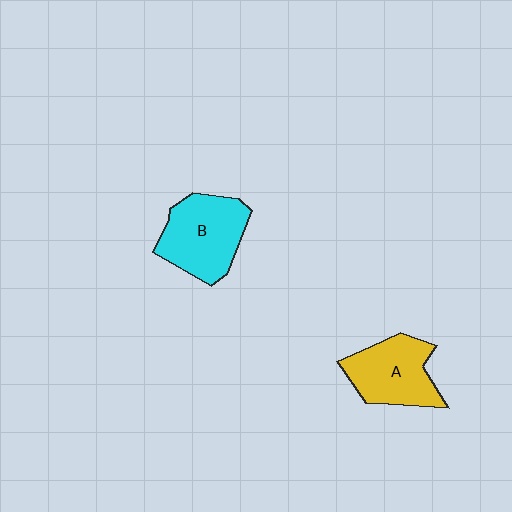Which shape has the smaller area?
Shape A (yellow).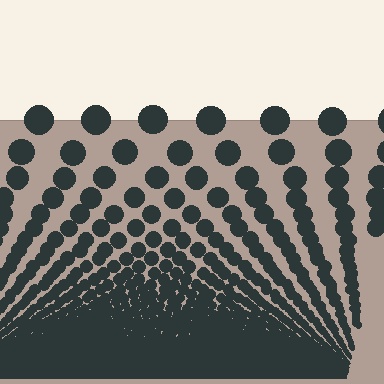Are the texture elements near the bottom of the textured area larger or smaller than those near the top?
Smaller. The gradient is inverted — elements near the bottom are smaller and denser.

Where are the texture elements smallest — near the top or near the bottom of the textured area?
Near the bottom.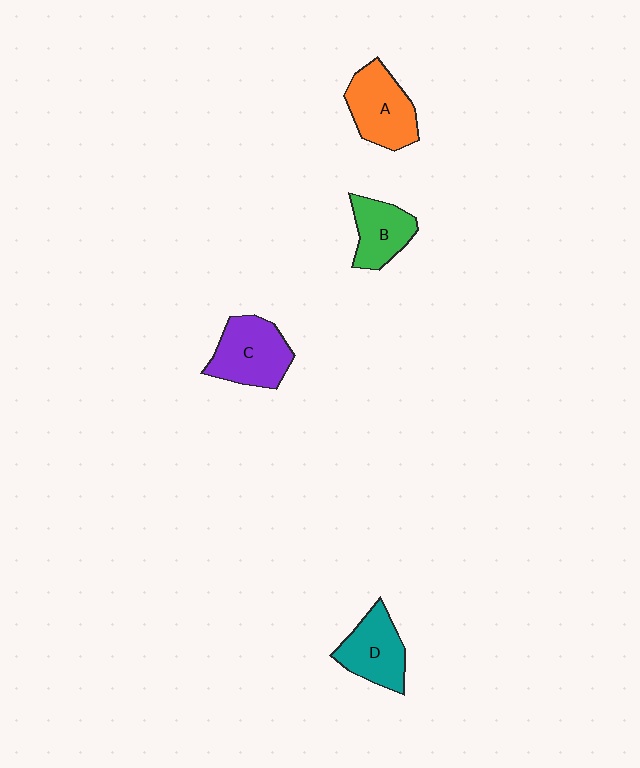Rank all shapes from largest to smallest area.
From largest to smallest: C (purple), A (orange), D (teal), B (green).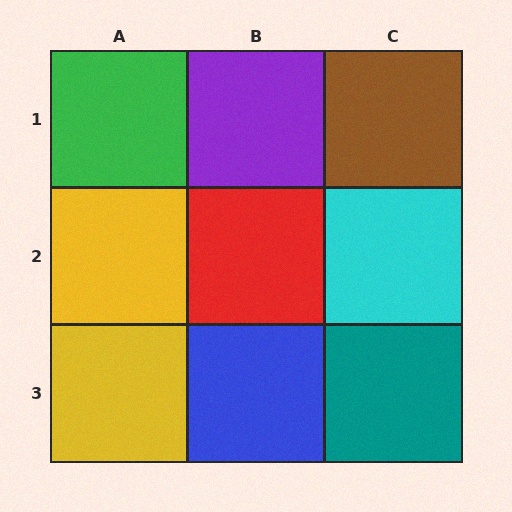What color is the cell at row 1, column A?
Green.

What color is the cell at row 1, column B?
Purple.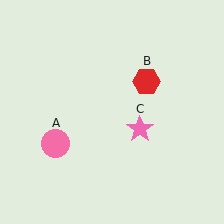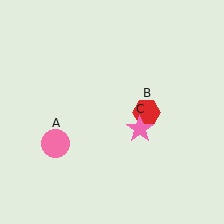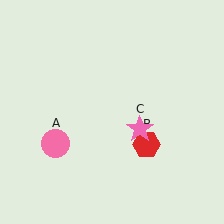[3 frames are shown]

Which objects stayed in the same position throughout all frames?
Pink circle (object A) and pink star (object C) remained stationary.